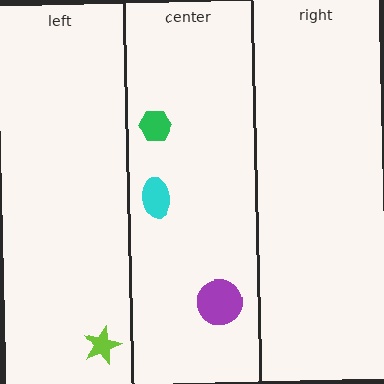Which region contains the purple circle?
The center region.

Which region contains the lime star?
The left region.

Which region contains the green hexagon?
The center region.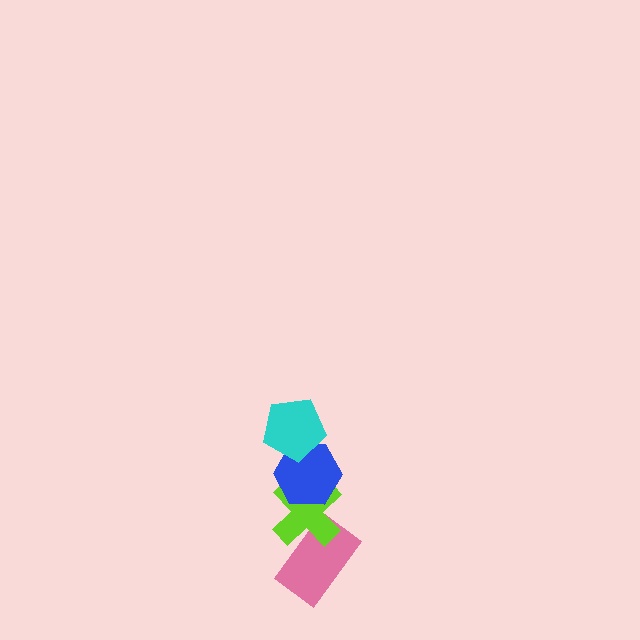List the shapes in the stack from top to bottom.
From top to bottom: the cyan pentagon, the blue hexagon, the lime cross, the pink rectangle.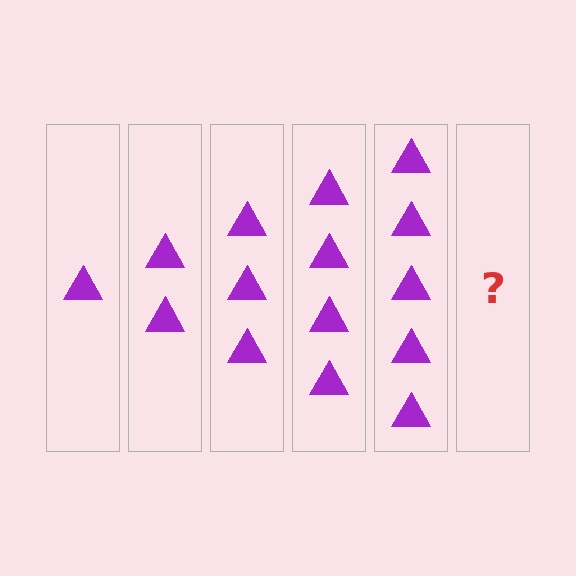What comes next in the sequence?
The next element should be 6 triangles.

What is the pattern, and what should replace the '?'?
The pattern is that each step adds one more triangle. The '?' should be 6 triangles.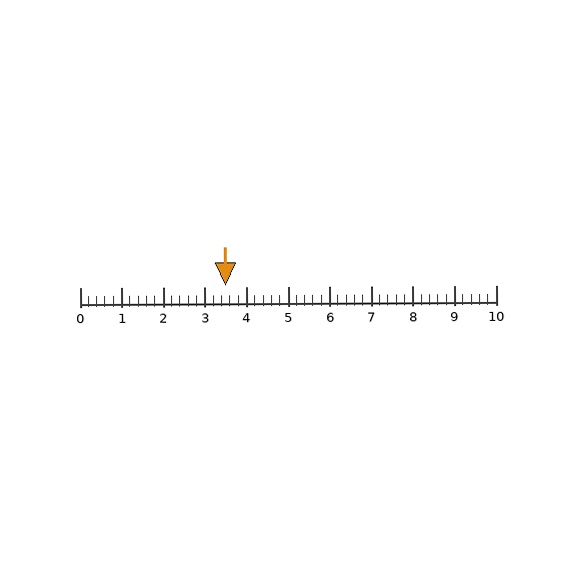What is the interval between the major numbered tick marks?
The major tick marks are spaced 1 units apart.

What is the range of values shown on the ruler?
The ruler shows values from 0 to 10.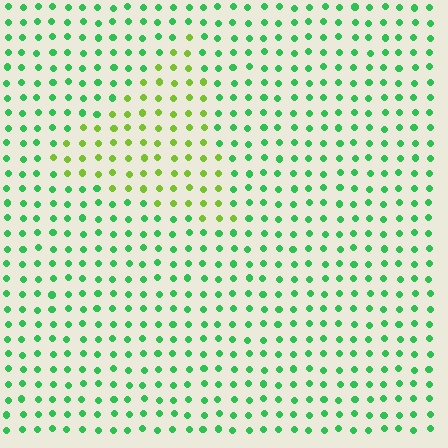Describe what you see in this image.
The image is filled with small green elements in a uniform arrangement. A triangle-shaped region is visible where the elements are tinted to a slightly different hue, forming a subtle color boundary.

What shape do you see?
I see a triangle.